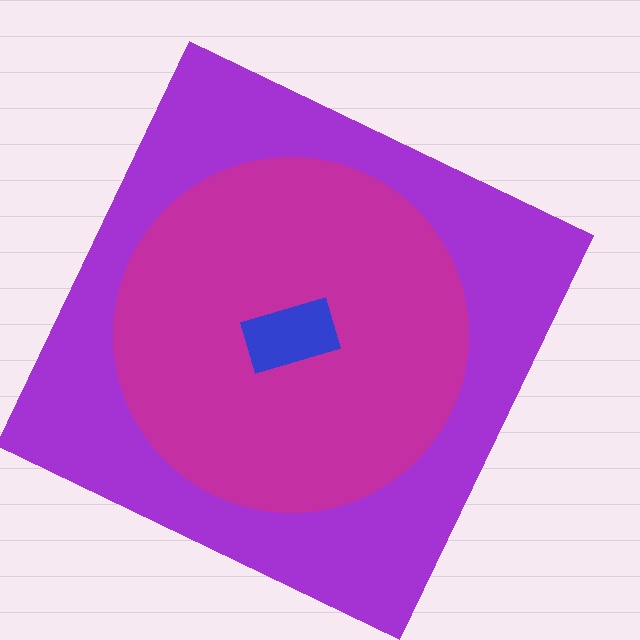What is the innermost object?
The blue rectangle.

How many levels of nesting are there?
3.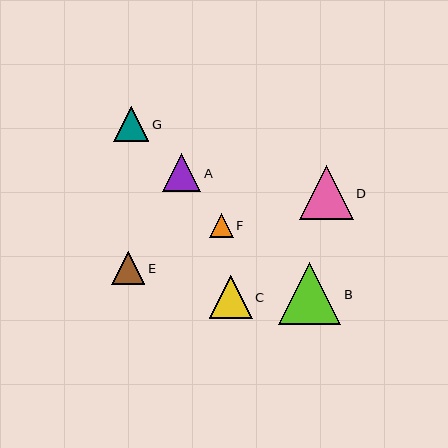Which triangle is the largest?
Triangle B is the largest with a size of approximately 62 pixels.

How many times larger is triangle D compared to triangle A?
Triangle D is approximately 1.4 times the size of triangle A.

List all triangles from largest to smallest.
From largest to smallest: B, D, C, A, G, E, F.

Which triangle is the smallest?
Triangle F is the smallest with a size of approximately 23 pixels.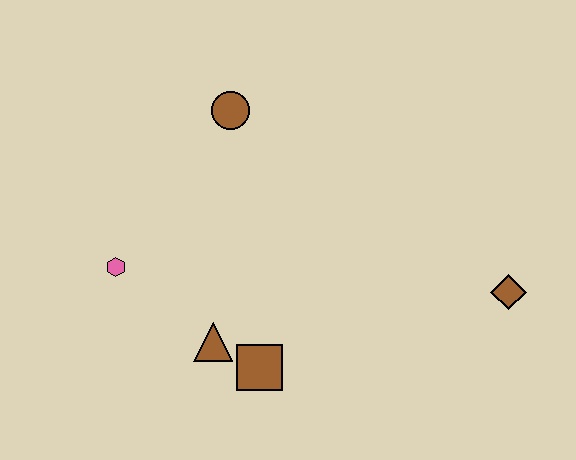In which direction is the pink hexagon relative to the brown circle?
The pink hexagon is below the brown circle.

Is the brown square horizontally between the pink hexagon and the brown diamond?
Yes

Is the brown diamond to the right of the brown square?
Yes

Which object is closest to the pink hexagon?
The brown triangle is closest to the pink hexagon.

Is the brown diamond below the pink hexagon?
Yes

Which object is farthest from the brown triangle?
The brown diamond is farthest from the brown triangle.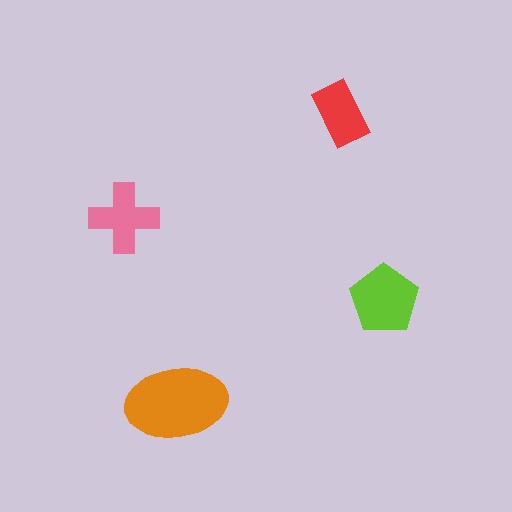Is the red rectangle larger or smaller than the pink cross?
Smaller.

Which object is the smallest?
The red rectangle.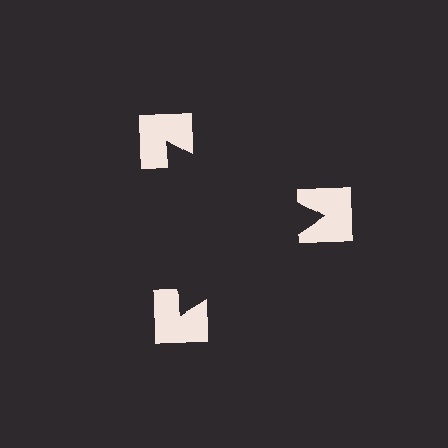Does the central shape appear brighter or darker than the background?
It typically appears slightly darker than the background, even though no actual brightness change is drawn.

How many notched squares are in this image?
There are 3 — one at each vertex of the illusory triangle.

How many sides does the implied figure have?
3 sides.